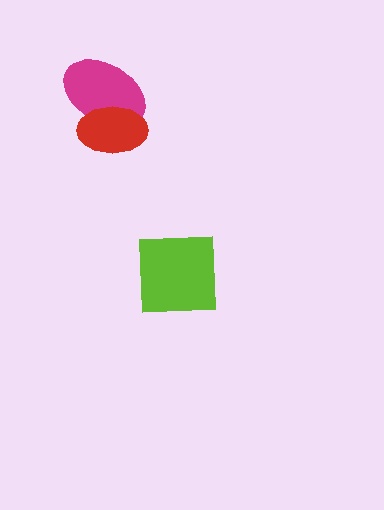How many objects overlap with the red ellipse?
1 object overlaps with the red ellipse.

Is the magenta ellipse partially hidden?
Yes, it is partially covered by another shape.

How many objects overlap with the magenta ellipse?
1 object overlaps with the magenta ellipse.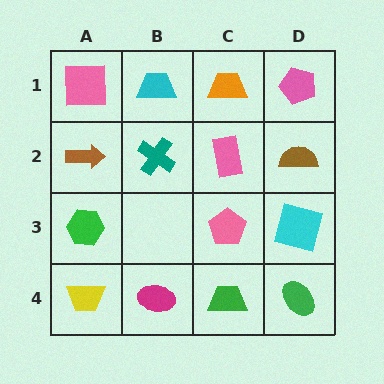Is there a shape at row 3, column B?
No, that cell is empty.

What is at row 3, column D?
A cyan square.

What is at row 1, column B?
A cyan trapezoid.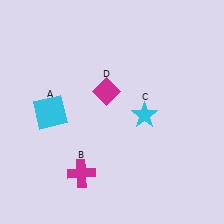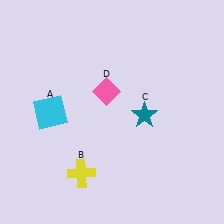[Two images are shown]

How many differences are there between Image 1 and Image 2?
There are 3 differences between the two images.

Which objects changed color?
B changed from magenta to yellow. C changed from cyan to teal. D changed from magenta to pink.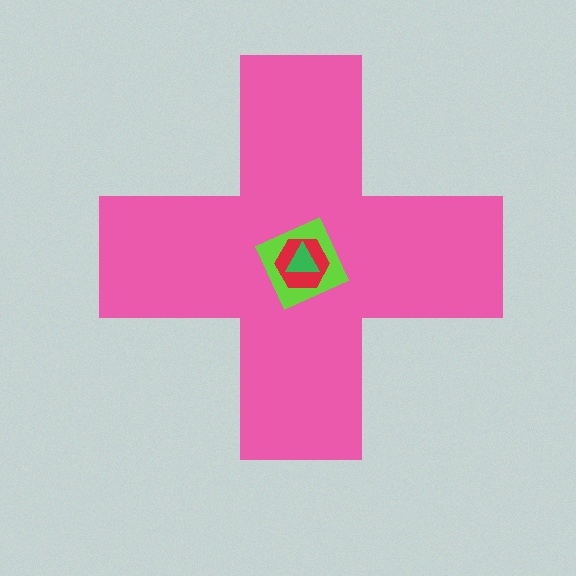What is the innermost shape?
The green triangle.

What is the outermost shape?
The pink cross.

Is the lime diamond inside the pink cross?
Yes.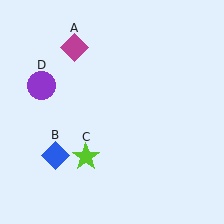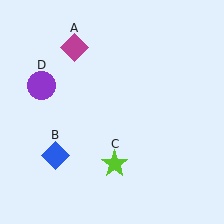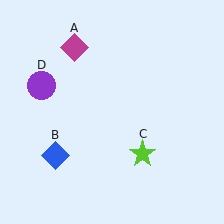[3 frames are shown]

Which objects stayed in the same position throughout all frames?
Magenta diamond (object A) and blue diamond (object B) and purple circle (object D) remained stationary.